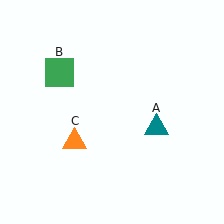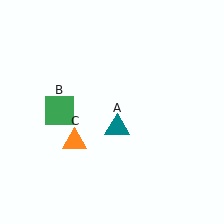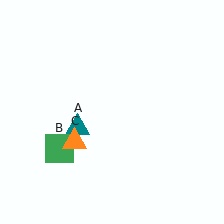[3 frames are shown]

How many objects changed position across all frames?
2 objects changed position: teal triangle (object A), green square (object B).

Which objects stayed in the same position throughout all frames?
Orange triangle (object C) remained stationary.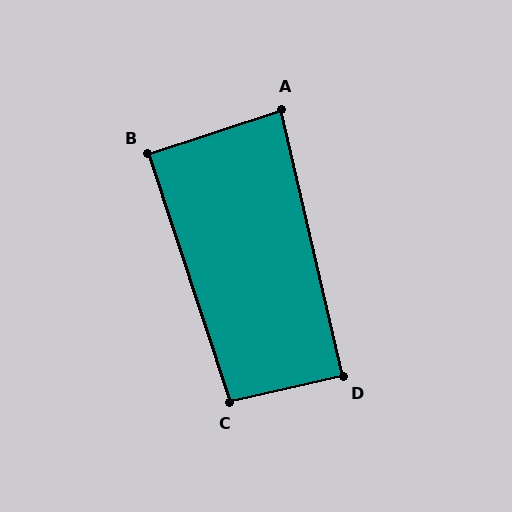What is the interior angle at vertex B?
Approximately 90 degrees (approximately right).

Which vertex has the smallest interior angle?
A, at approximately 85 degrees.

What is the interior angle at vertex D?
Approximately 90 degrees (approximately right).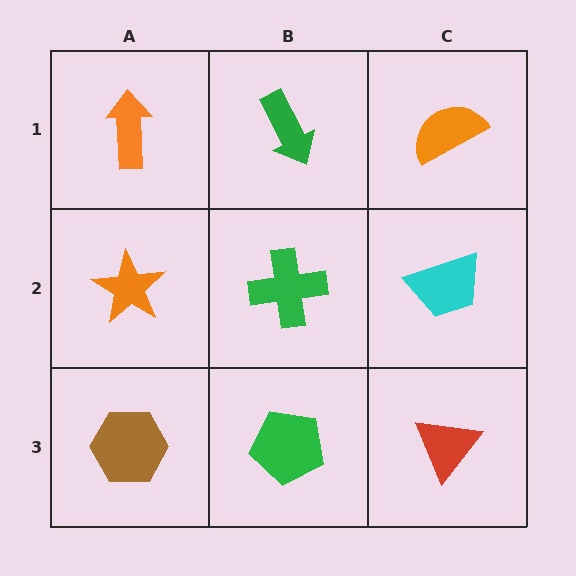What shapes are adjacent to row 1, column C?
A cyan trapezoid (row 2, column C), a green arrow (row 1, column B).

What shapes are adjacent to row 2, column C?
An orange semicircle (row 1, column C), a red triangle (row 3, column C), a green cross (row 2, column B).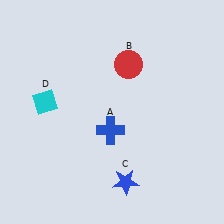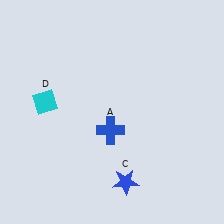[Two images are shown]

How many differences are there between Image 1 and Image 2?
There is 1 difference between the two images.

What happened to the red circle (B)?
The red circle (B) was removed in Image 2. It was in the top-right area of Image 1.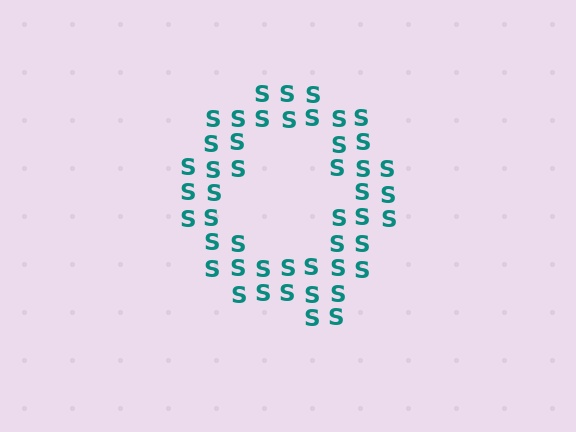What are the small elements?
The small elements are letter S's.